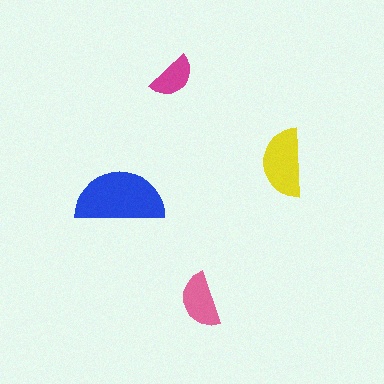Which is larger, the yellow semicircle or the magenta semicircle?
The yellow one.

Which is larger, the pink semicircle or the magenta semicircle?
The pink one.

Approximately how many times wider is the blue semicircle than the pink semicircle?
About 1.5 times wider.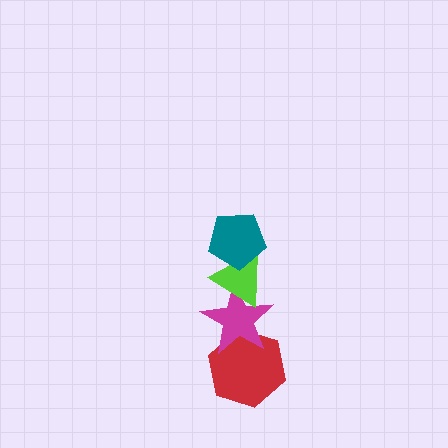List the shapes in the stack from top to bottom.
From top to bottom: the teal pentagon, the lime triangle, the magenta star, the red hexagon.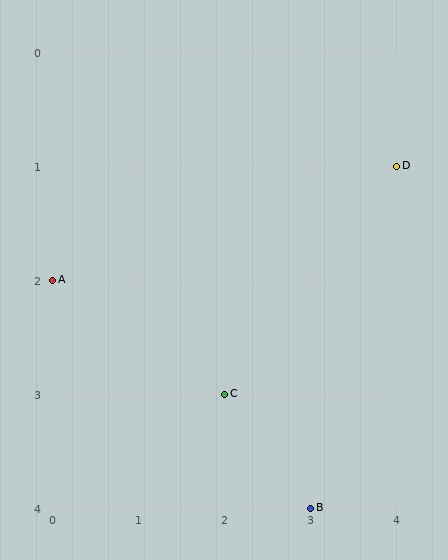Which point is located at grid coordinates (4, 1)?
Point D is at (4, 1).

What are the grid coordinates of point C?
Point C is at grid coordinates (2, 3).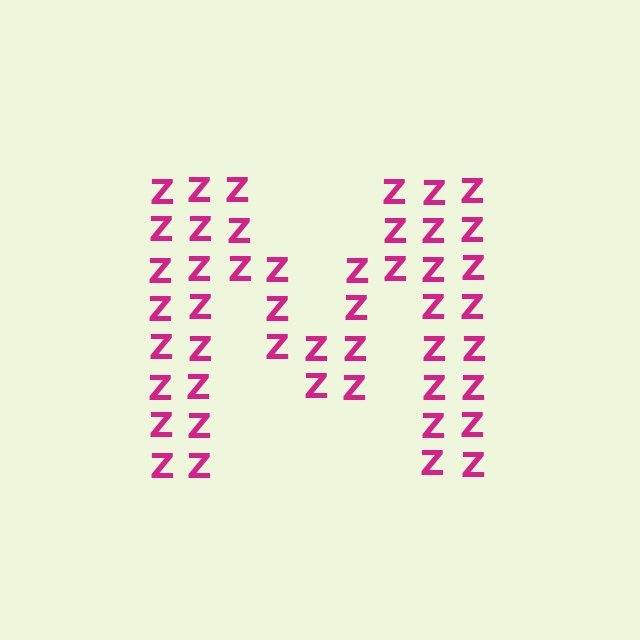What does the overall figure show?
The overall figure shows the letter M.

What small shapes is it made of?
It is made of small letter Z's.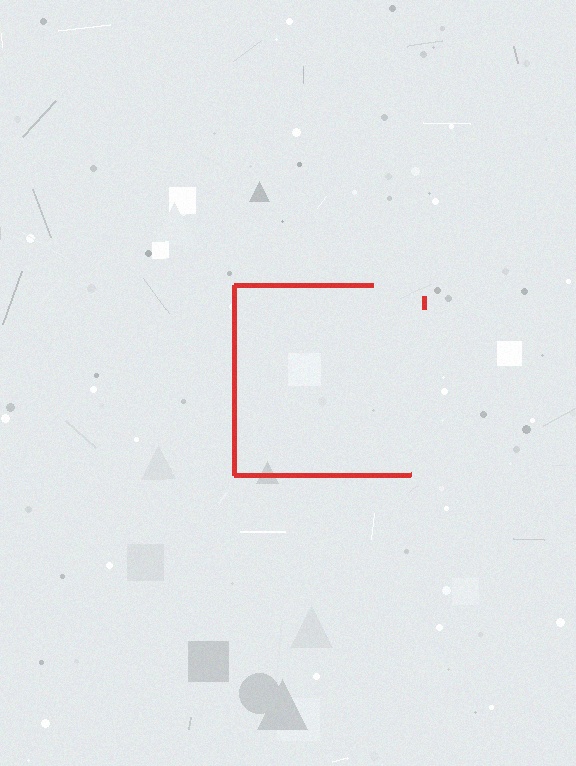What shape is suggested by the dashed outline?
The dashed outline suggests a square.